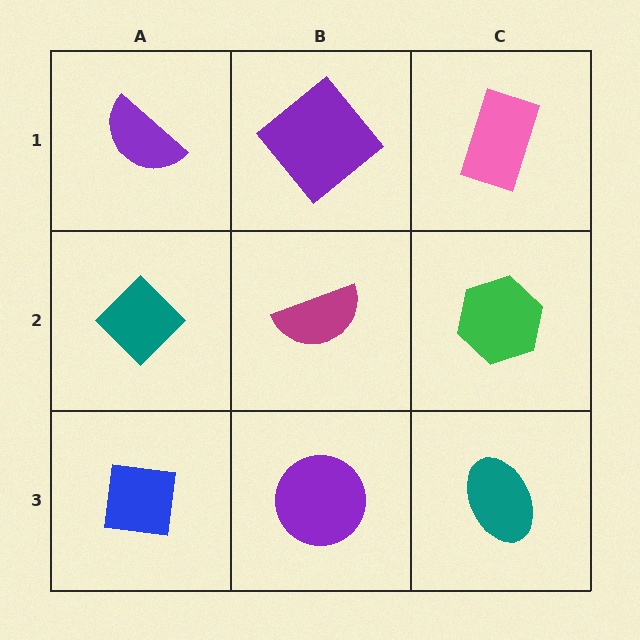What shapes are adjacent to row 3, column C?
A green hexagon (row 2, column C), a purple circle (row 3, column B).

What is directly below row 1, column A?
A teal diamond.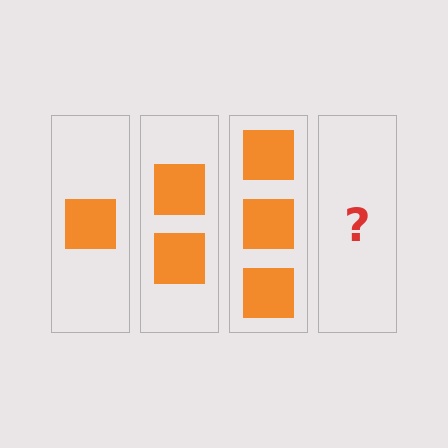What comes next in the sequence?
The next element should be 4 squares.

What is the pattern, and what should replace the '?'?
The pattern is that each step adds one more square. The '?' should be 4 squares.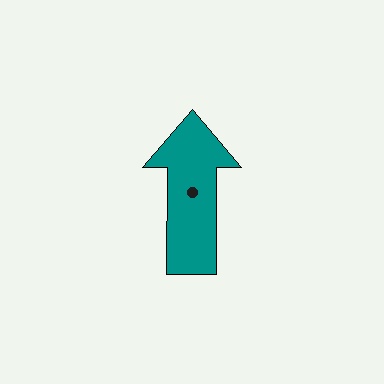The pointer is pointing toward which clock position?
Roughly 12 o'clock.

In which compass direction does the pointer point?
North.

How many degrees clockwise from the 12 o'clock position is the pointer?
Approximately 0 degrees.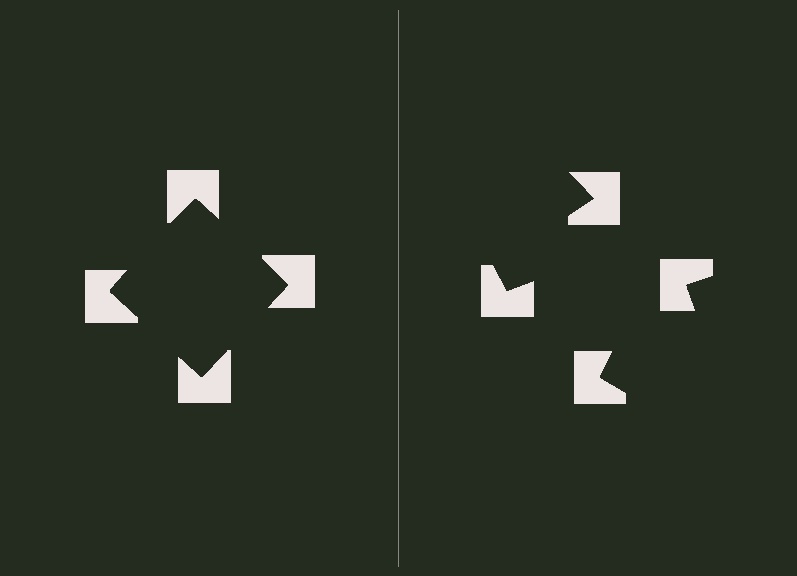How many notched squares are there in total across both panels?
8 — 4 on each side.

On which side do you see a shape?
An illusory square appears on the left side. On the right side the wedge cuts are rotated, so no coherent shape forms.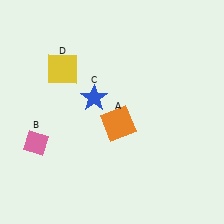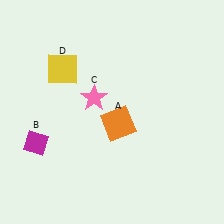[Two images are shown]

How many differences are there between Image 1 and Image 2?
There are 2 differences between the two images.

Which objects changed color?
B changed from pink to magenta. C changed from blue to pink.